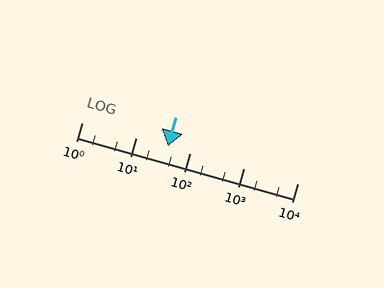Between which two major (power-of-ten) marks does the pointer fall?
The pointer is between 10 and 100.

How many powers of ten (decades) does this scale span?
The scale spans 4 decades, from 1 to 10000.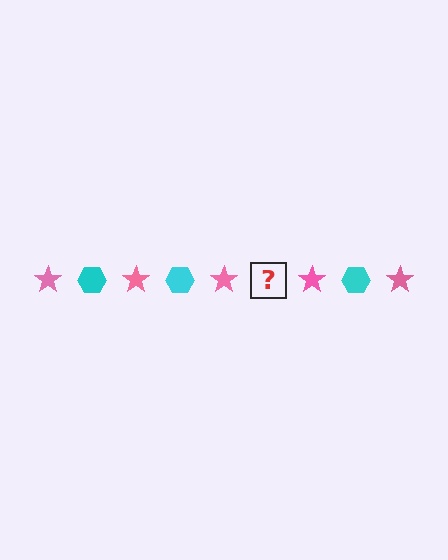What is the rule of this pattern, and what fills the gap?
The rule is that the pattern alternates between pink star and cyan hexagon. The gap should be filled with a cyan hexagon.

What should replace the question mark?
The question mark should be replaced with a cyan hexagon.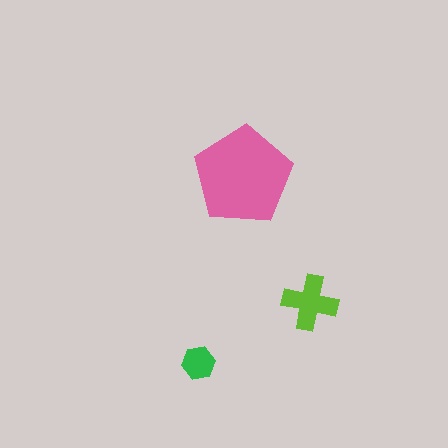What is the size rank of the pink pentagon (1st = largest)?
1st.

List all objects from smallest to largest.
The green hexagon, the lime cross, the pink pentagon.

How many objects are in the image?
There are 3 objects in the image.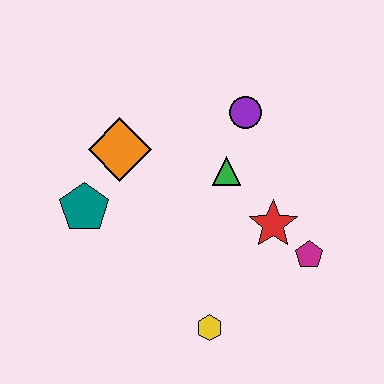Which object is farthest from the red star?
The teal pentagon is farthest from the red star.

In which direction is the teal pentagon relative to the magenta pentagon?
The teal pentagon is to the left of the magenta pentagon.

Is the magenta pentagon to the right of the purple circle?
Yes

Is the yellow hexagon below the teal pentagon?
Yes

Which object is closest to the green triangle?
The purple circle is closest to the green triangle.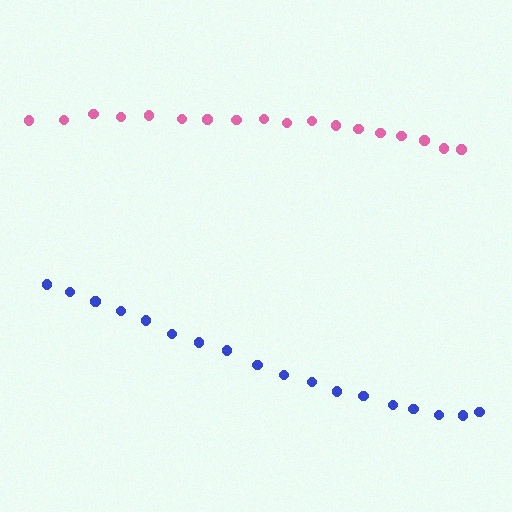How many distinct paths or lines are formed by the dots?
There are 2 distinct paths.